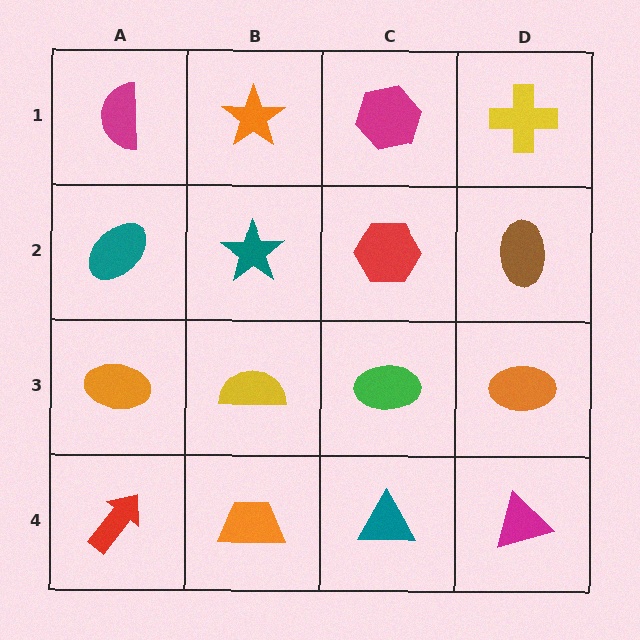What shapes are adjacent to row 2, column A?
A magenta semicircle (row 1, column A), an orange ellipse (row 3, column A), a teal star (row 2, column B).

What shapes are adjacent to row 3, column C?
A red hexagon (row 2, column C), a teal triangle (row 4, column C), a yellow semicircle (row 3, column B), an orange ellipse (row 3, column D).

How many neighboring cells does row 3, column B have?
4.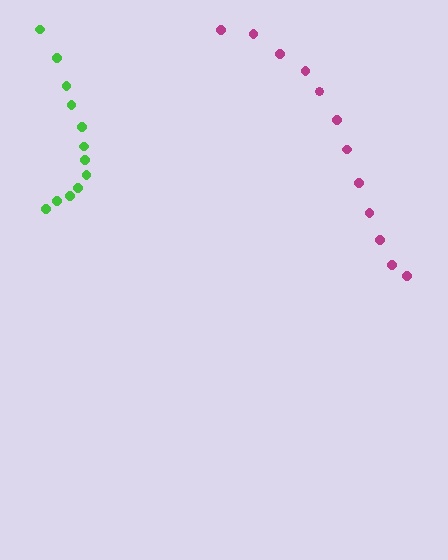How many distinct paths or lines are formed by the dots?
There are 2 distinct paths.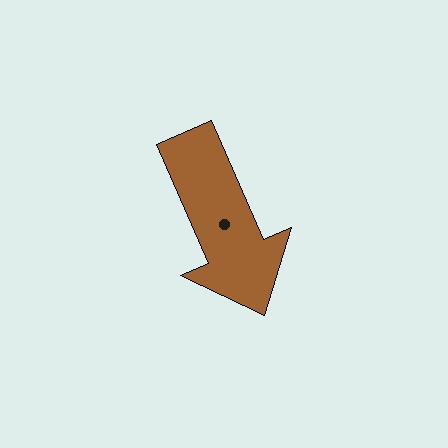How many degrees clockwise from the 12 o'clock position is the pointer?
Approximately 156 degrees.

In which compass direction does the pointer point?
Southeast.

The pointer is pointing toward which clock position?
Roughly 5 o'clock.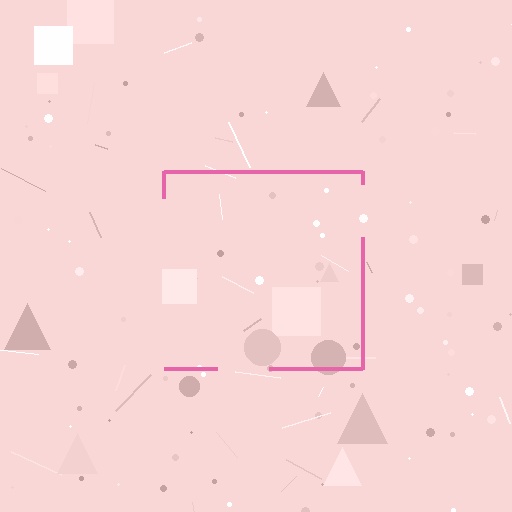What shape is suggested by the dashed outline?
The dashed outline suggests a square.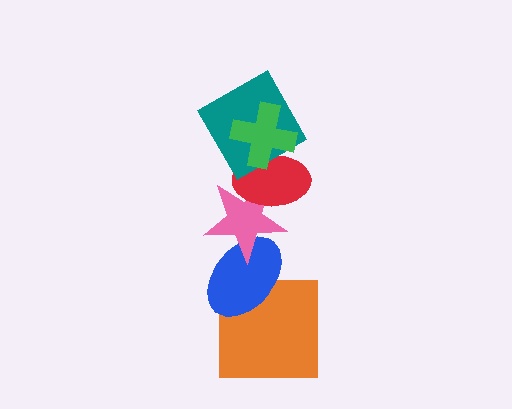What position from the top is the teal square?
The teal square is 2nd from the top.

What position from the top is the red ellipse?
The red ellipse is 3rd from the top.